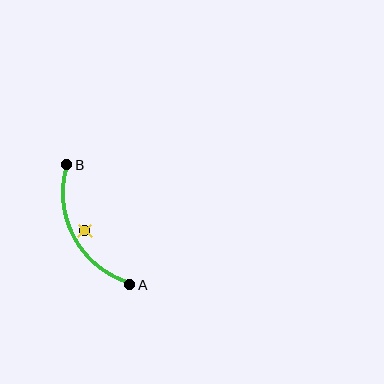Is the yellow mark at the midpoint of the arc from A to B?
No — the yellow mark does not lie on the arc at all. It sits slightly inside the curve.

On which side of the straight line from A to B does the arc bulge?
The arc bulges to the left of the straight line connecting A and B.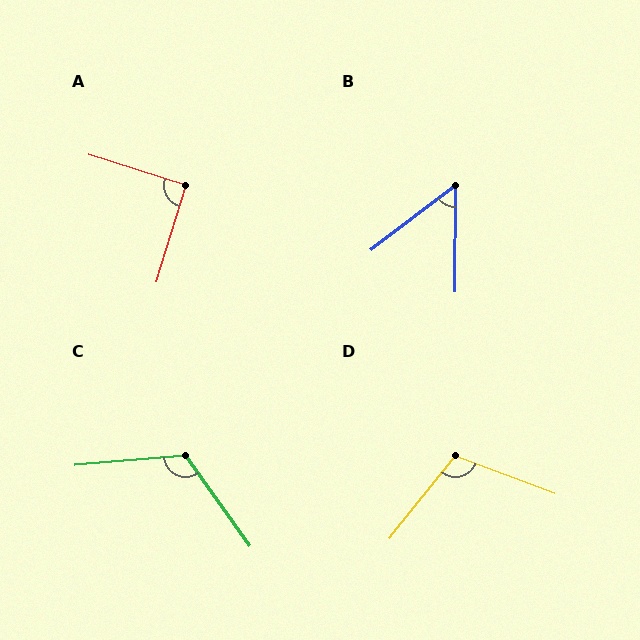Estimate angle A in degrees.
Approximately 91 degrees.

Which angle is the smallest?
B, at approximately 53 degrees.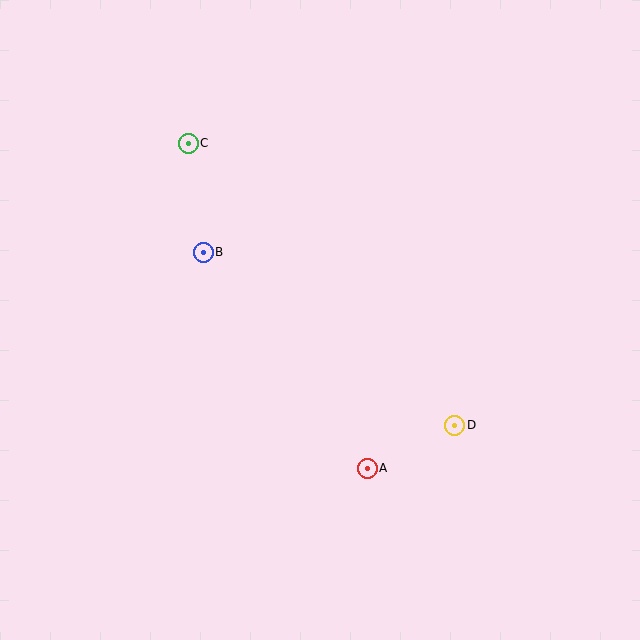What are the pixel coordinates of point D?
Point D is at (455, 425).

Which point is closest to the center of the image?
Point B at (203, 252) is closest to the center.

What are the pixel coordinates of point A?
Point A is at (367, 468).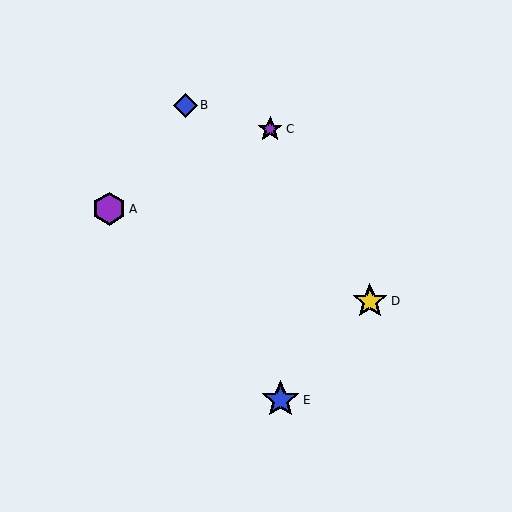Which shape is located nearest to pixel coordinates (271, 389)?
The blue star (labeled E) at (281, 400) is nearest to that location.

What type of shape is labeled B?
Shape B is a blue diamond.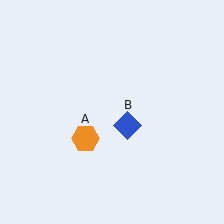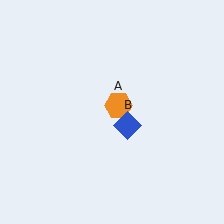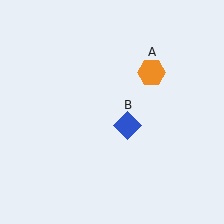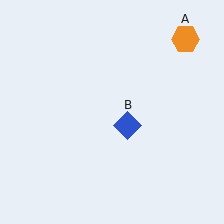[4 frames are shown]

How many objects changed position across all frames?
1 object changed position: orange hexagon (object A).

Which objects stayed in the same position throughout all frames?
Blue diamond (object B) remained stationary.